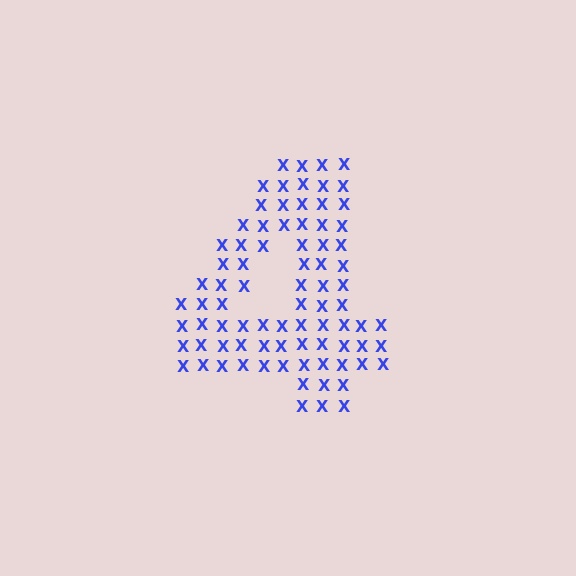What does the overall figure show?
The overall figure shows the digit 4.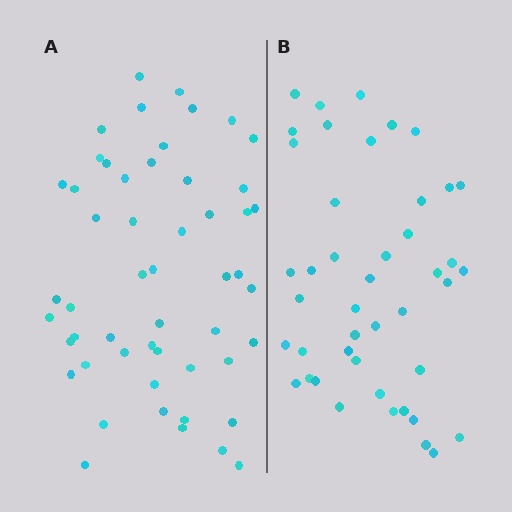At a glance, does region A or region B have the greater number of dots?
Region A (the left region) has more dots.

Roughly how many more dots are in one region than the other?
Region A has roughly 8 or so more dots than region B.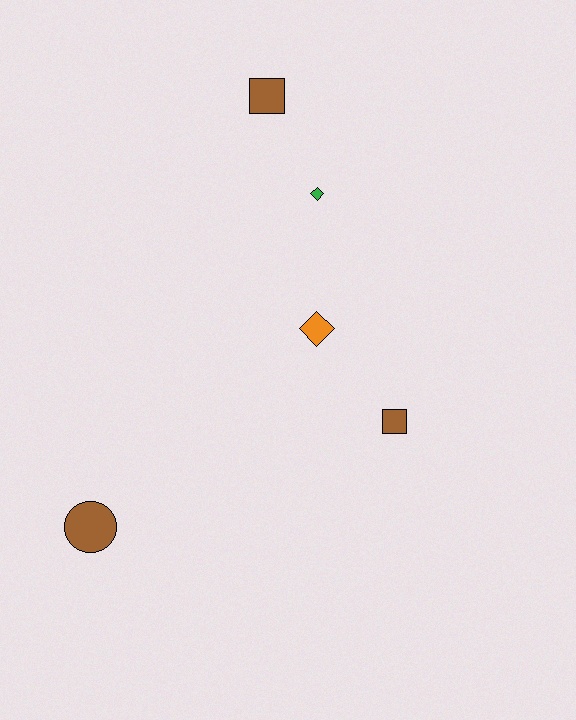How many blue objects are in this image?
There are no blue objects.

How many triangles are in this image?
There are no triangles.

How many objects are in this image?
There are 5 objects.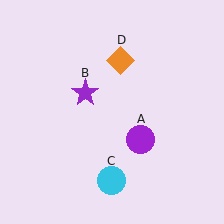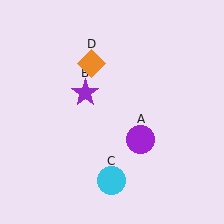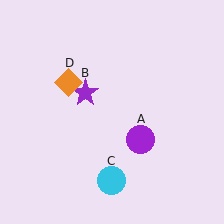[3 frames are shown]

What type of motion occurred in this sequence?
The orange diamond (object D) rotated counterclockwise around the center of the scene.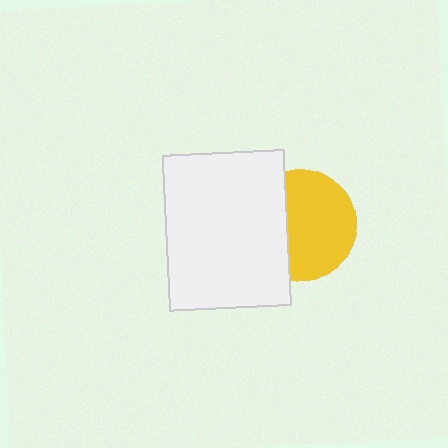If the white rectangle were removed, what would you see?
You would see the complete yellow circle.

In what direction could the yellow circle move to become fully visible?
The yellow circle could move right. That would shift it out from behind the white rectangle entirely.